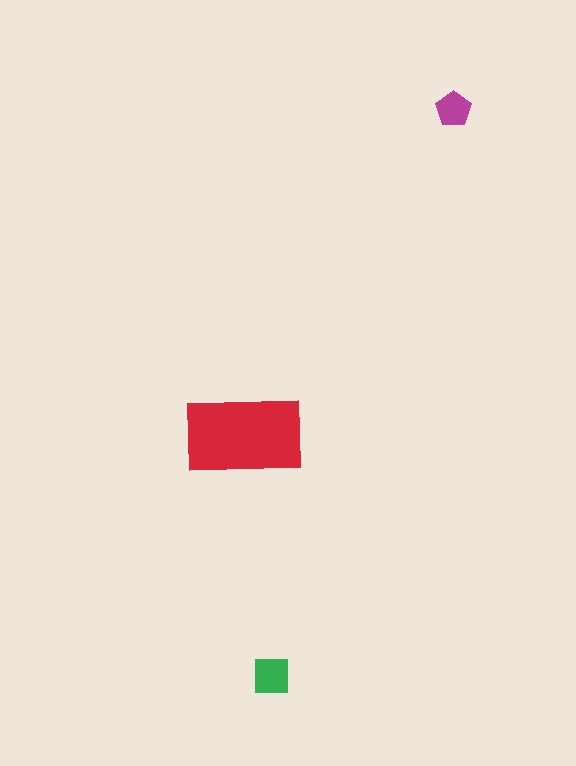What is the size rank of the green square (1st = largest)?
2nd.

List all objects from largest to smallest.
The red rectangle, the green square, the magenta pentagon.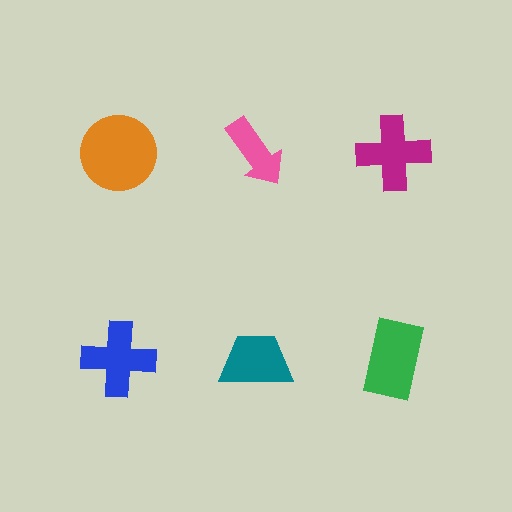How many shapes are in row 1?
3 shapes.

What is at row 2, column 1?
A blue cross.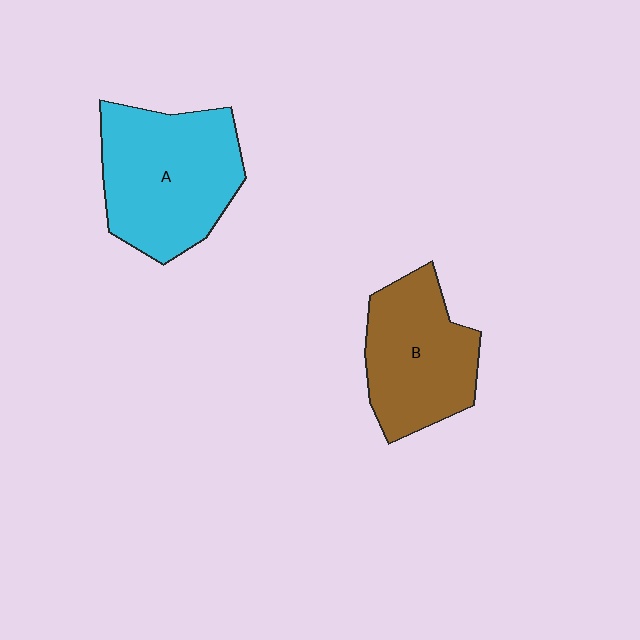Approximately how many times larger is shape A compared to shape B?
Approximately 1.2 times.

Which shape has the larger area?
Shape A (cyan).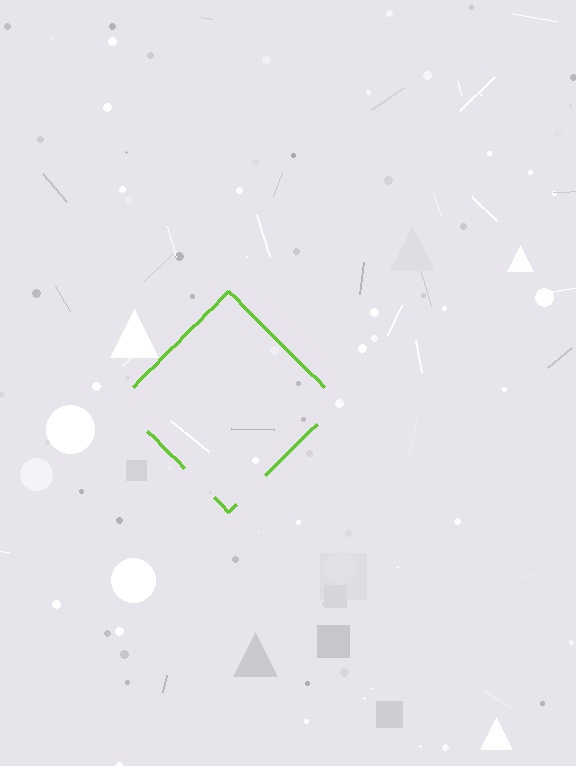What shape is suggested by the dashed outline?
The dashed outline suggests a diamond.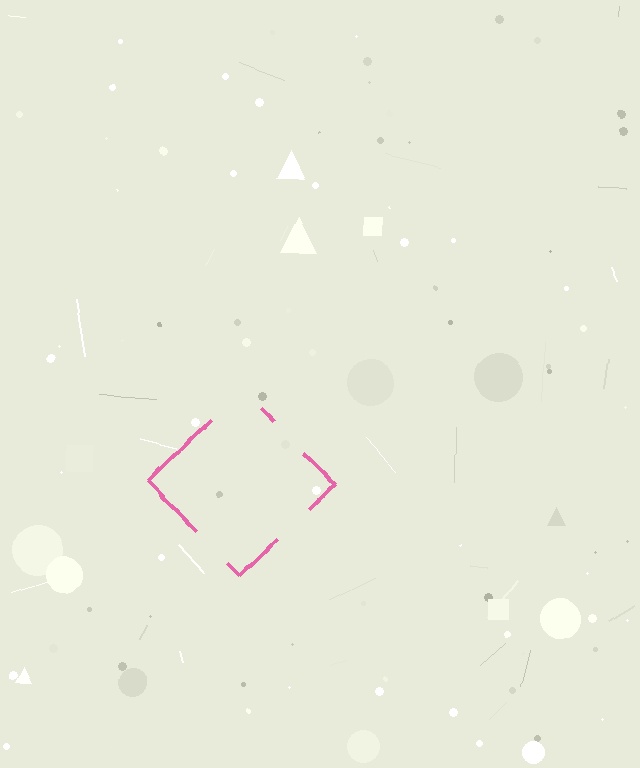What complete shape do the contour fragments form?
The contour fragments form a diamond.